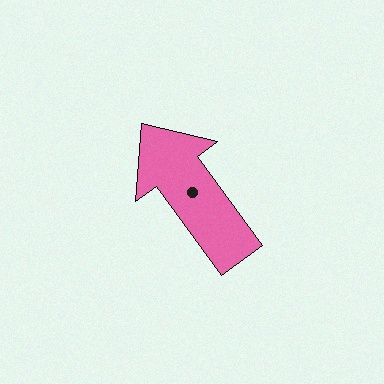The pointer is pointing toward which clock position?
Roughly 11 o'clock.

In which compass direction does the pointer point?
Northwest.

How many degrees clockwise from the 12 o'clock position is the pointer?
Approximately 324 degrees.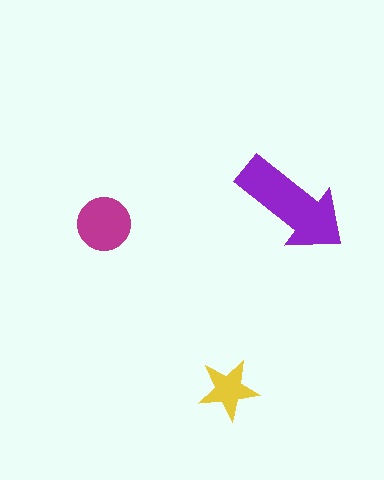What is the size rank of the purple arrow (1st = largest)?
1st.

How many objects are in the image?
There are 3 objects in the image.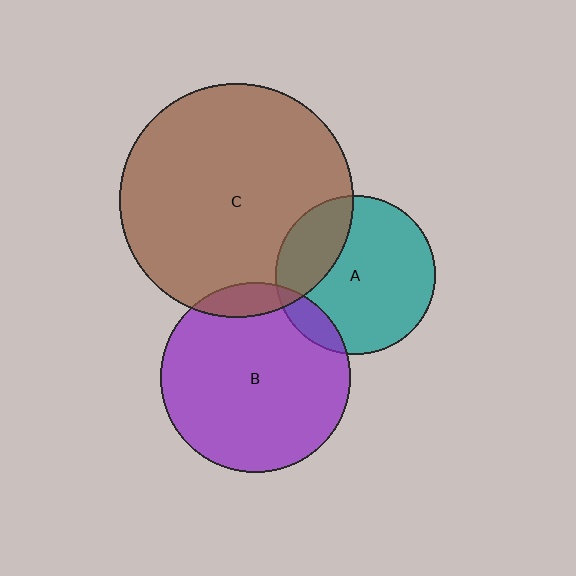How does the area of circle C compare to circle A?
Approximately 2.1 times.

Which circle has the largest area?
Circle C (brown).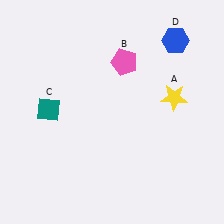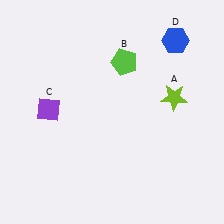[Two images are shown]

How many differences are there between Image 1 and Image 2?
There are 3 differences between the two images.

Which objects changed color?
A changed from yellow to lime. B changed from pink to lime. C changed from teal to purple.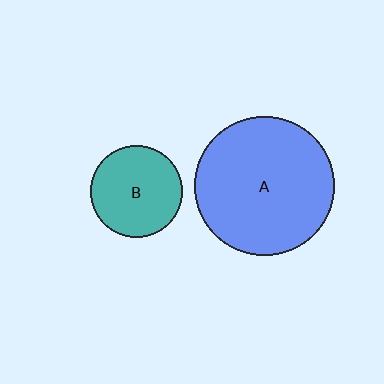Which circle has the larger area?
Circle A (blue).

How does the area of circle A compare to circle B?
Approximately 2.3 times.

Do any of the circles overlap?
No, none of the circles overlap.